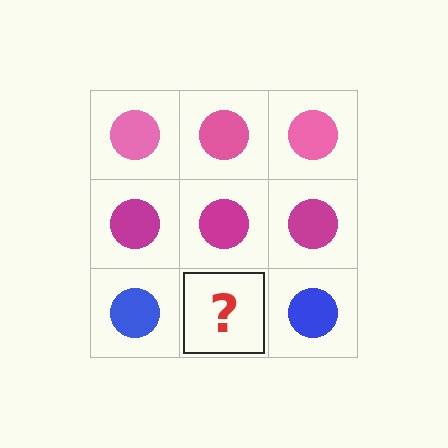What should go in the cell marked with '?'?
The missing cell should contain a blue circle.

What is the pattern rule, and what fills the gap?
The rule is that each row has a consistent color. The gap should be filled with a blue circle.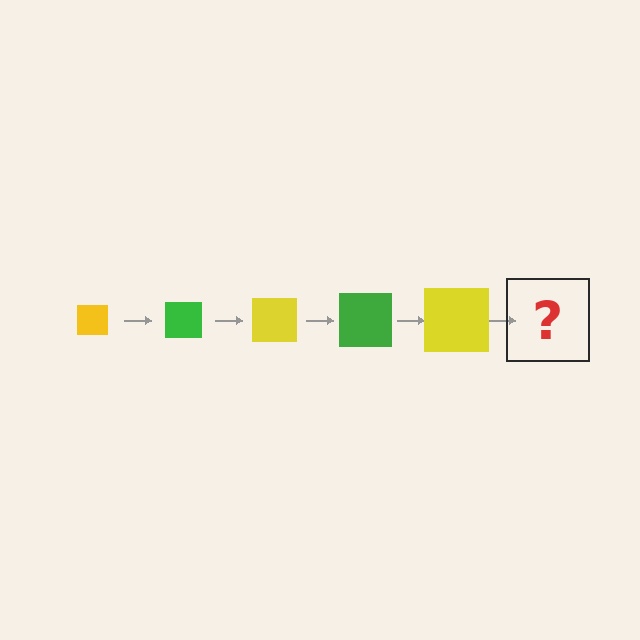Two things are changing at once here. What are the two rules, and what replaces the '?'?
The two rules are that the square grows larger each step and the color cycles through yellow and green. The '?' should be a green square, larger than the previous one.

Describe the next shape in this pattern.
It should be a green square, larger than the previous one.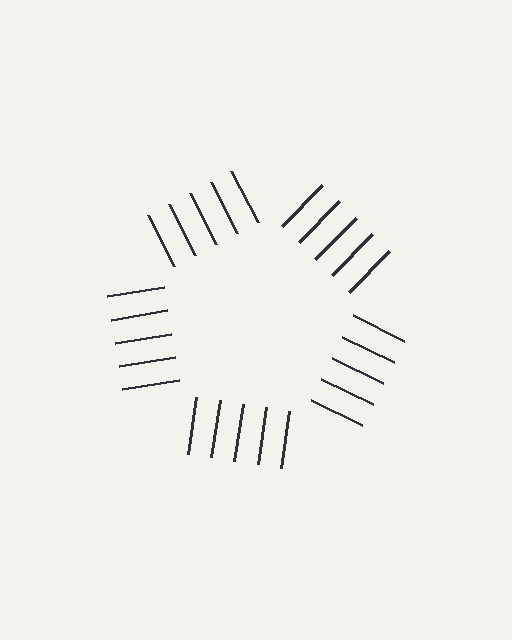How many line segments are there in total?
25 — 5 along each of the 5 edges.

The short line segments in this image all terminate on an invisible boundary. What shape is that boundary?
An illusory pentagon — the line segments terminate on its edges but no continuous stroke is drawn.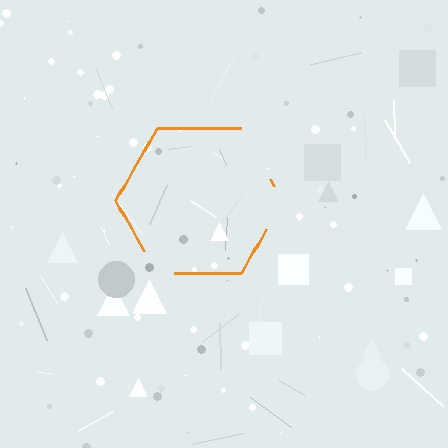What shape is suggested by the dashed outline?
The dashed outline suggests a hexagon.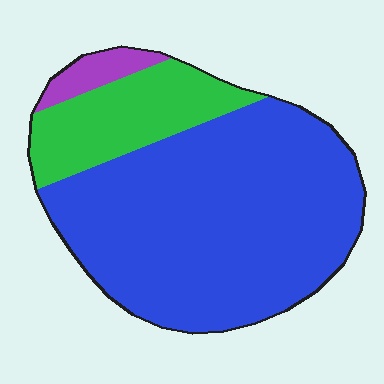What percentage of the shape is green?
Green covers 21% of the shape.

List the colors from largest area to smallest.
From largest to smallest: blue, green, purple.